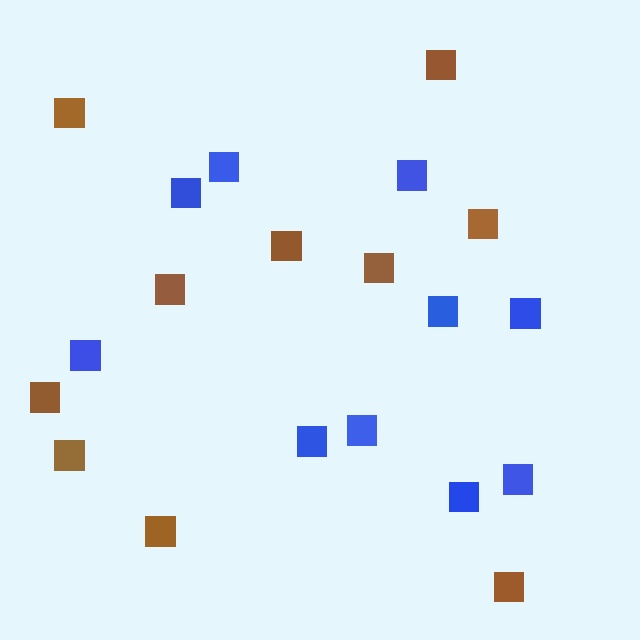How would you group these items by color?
There are 2 groups: one group of brown squares (10) and one group of blue squares (10).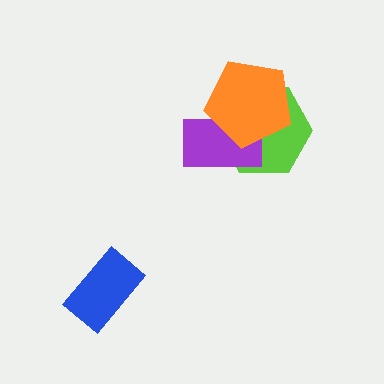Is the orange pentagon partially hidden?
No, no other shape covers it.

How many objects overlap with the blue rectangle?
0 objects overlap with the blue rectangle.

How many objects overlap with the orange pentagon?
2 objects overlap with the orange pentagon.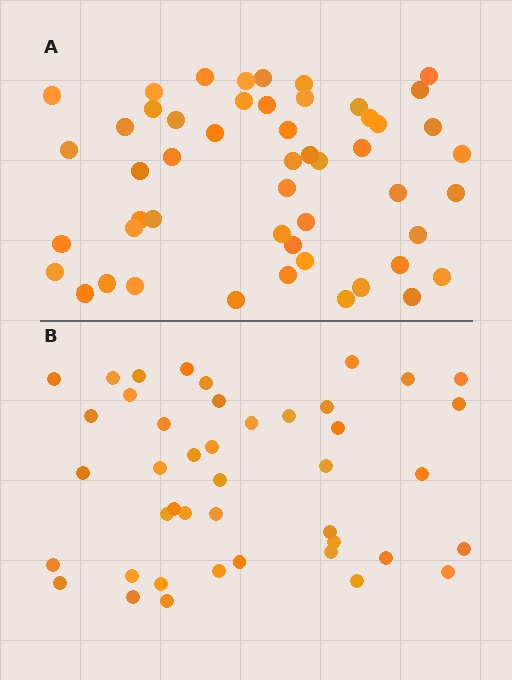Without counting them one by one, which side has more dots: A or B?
Region A (the top region) has more dots.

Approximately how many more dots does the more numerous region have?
Region A has roughly 8 or so more dots than region B.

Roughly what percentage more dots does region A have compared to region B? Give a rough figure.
About 20% more.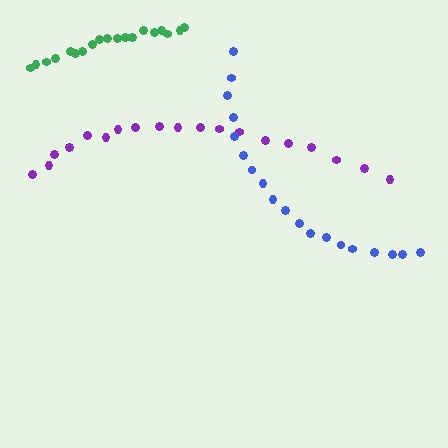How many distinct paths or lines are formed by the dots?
There are 3 distinct paths.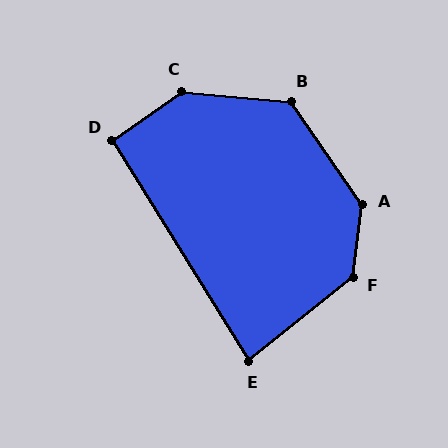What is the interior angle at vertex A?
Approximately 138 degrees (obtuse).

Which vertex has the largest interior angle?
C, at approximately 139 degrees.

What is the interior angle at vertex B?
Approximately 130 degrees (obtuse).